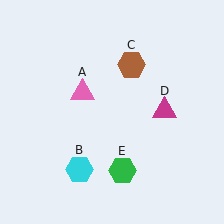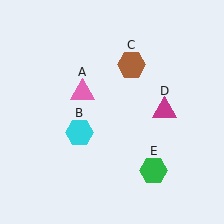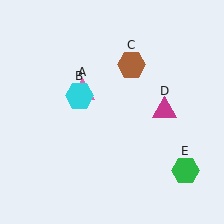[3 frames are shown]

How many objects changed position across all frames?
2 objects changed position: cyan hexagon (object B), green hexagon (object E).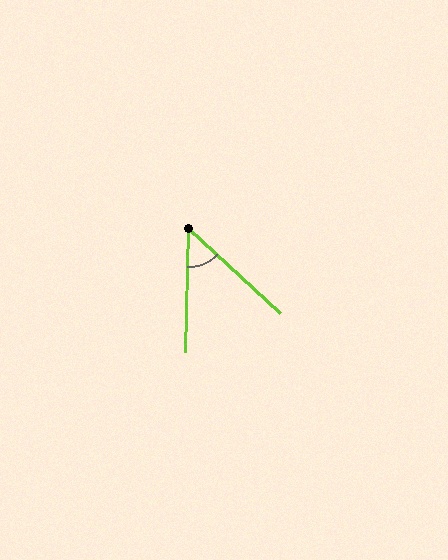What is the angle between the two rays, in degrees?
Approximately 49 degrees.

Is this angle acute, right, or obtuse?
It is acute.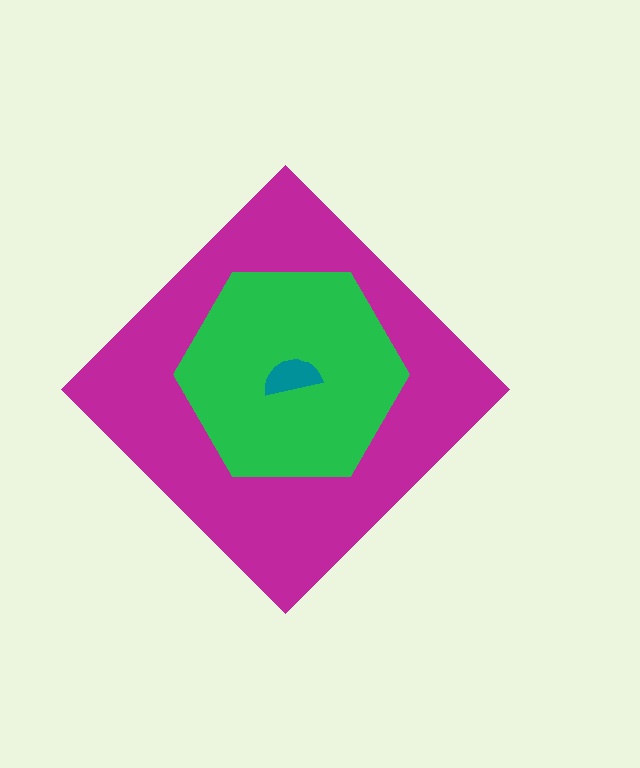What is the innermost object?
The teal semicircle.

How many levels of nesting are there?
3.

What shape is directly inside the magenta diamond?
The green hexagon.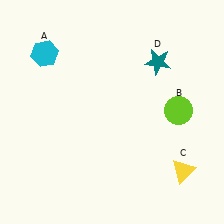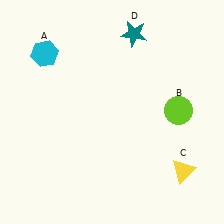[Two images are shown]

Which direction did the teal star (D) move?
The teal star (D) moved up.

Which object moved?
The teal star (D) moved up.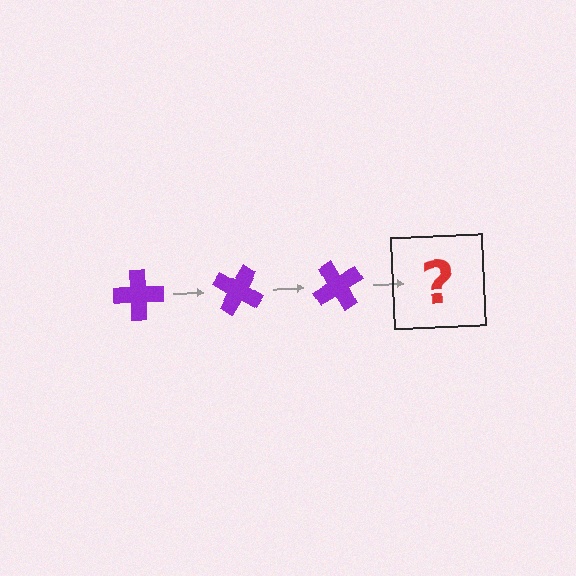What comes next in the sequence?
The next element should be a purple cross rotated 90 degrees.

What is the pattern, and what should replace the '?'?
The pattern is that the cross rotates 30 degrees each step. The '?' should be a purple cross rotated 90 degrees.